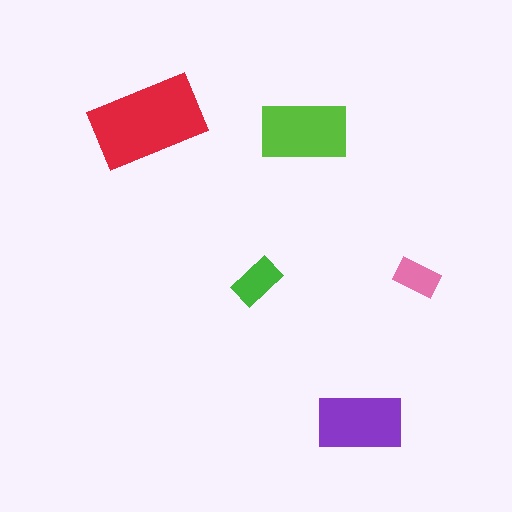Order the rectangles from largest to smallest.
the red one, the lime one, the purple one, the green one, the pink one.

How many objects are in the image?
There are 5 objects in the image.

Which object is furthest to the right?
The pink rectangle is rightmost.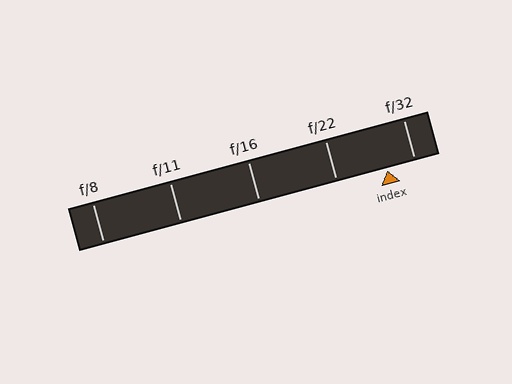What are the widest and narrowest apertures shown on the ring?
The widest aperture shown is f/8 and the narrowest is f/32.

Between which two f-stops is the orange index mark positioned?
The index mark is between f/22 and f/32.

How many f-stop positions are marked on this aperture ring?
There are 5 f-stop positions marked.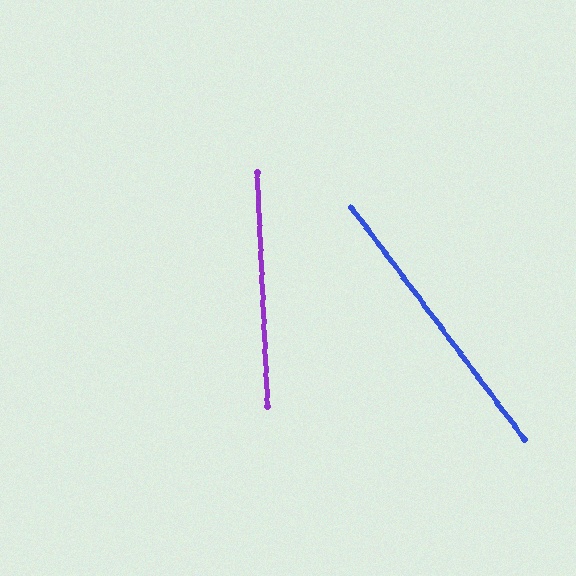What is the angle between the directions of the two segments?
Approximately 34 degrees.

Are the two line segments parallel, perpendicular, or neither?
Neither parallel nor perpendicular — they differ by about 34°.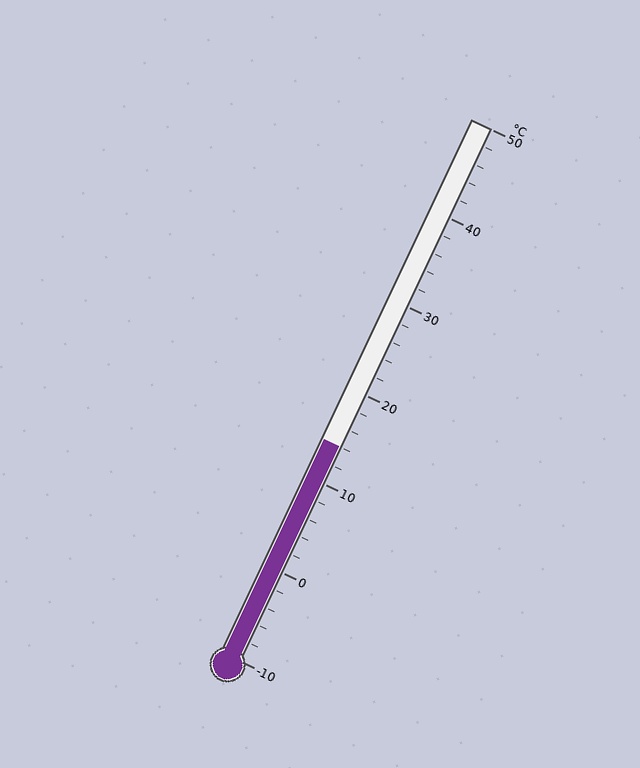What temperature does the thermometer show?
The thermometer shows approximately 14°C.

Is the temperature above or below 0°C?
The temperature is above 0°C.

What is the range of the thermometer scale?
The thermometer scale ranges from -10°C to 50°C.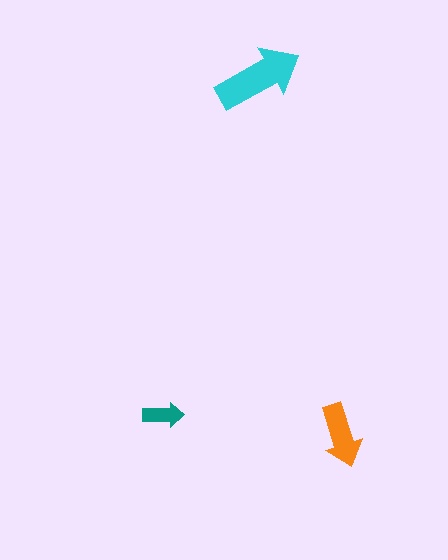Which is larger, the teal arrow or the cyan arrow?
The cyan one.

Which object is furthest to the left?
The teal arrow is leftmost.